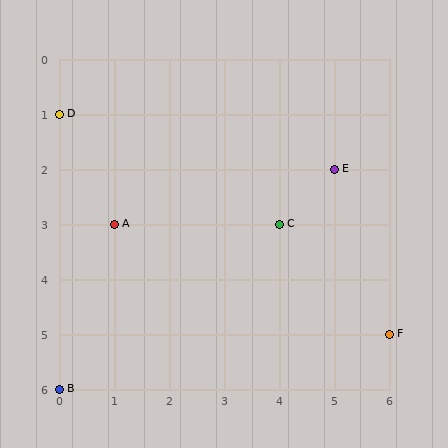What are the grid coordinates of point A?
Point A is at grid coordinates (1, 3).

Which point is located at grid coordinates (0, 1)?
Point D is at (0, 1).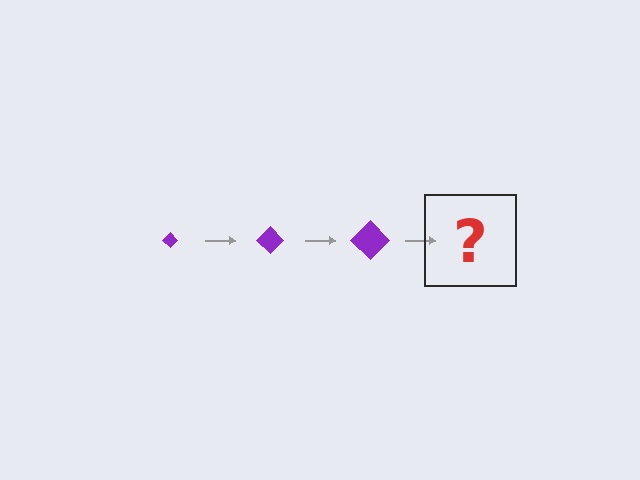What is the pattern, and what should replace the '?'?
The pattern is that the diamond gets progressively larger each step. The '?' should be a purple diamond, larger than the previous one.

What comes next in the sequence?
The next element should be a purple diamond, larger than the previous one.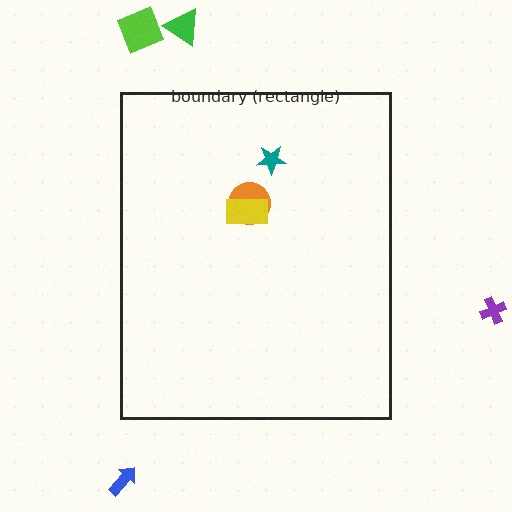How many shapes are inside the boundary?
3 inside, 4 outside.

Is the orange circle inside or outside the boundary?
Inside.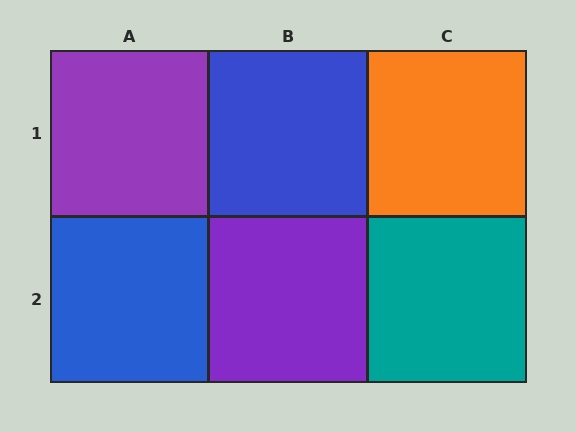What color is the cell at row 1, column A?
Purple.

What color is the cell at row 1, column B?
Blue.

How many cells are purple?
2 cells are purple.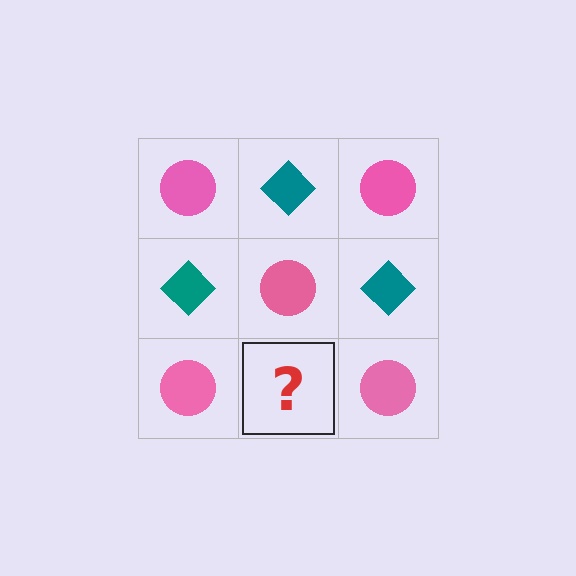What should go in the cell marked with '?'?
The missing cell should contain a teal diamond.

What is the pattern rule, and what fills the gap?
The rule is that it alternates pink circle and teal diamond in a checkerboard pattern. The gap should be filled with a teal diamond.